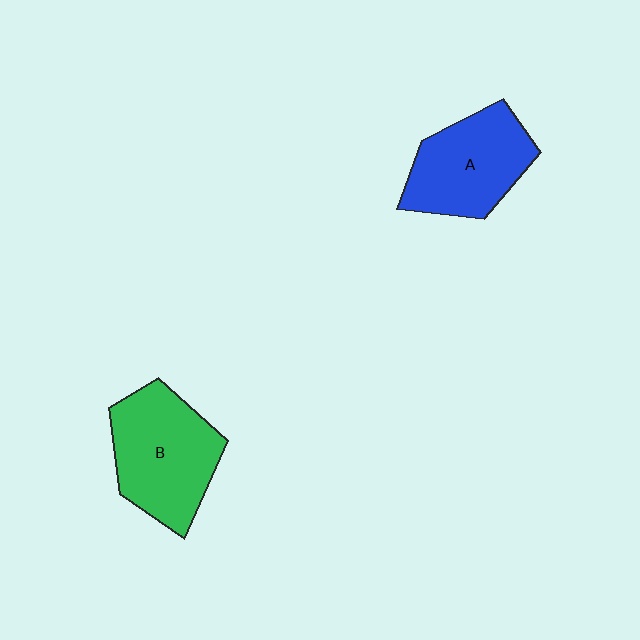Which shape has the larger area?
Shape B (green).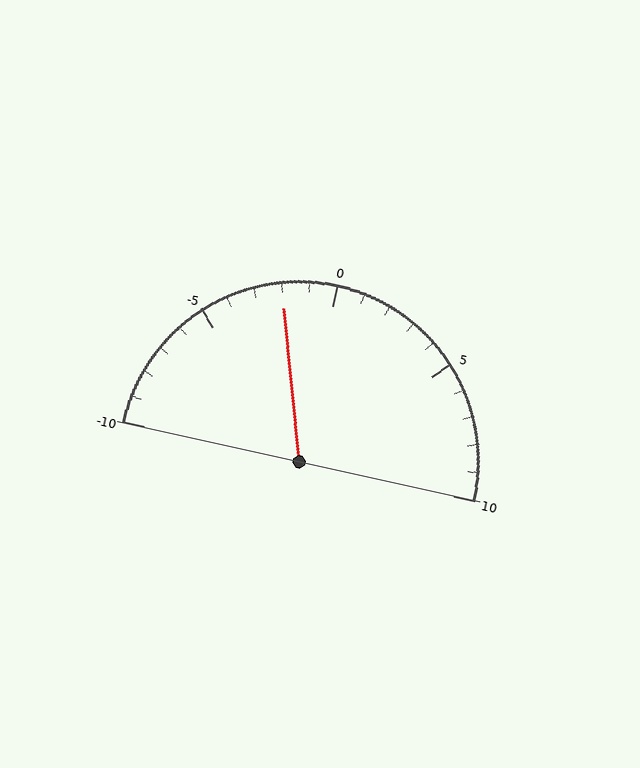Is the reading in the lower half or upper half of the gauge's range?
The reading is in the lower half of the range (-10 to 10).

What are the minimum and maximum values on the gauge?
The gauge ranges from -10 to 10.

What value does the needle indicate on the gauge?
The needle indicates approximately -2.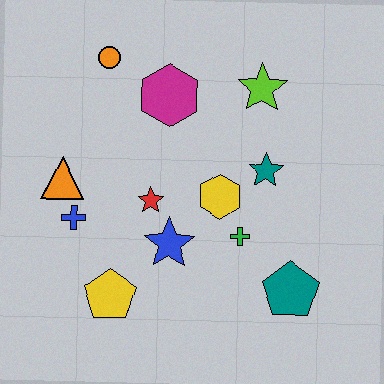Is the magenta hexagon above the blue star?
Yes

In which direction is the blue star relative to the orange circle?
The blue star is below the orange circle.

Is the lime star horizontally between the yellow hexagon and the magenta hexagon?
No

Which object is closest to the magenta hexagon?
The orange circle is closest to the magenta hexagon.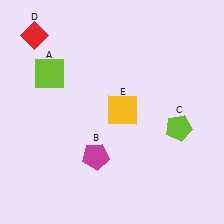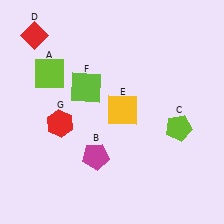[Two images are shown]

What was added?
A lime square (F), a red hexagon (G) were added in Image 2.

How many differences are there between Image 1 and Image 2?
There are 2 differences between the two images.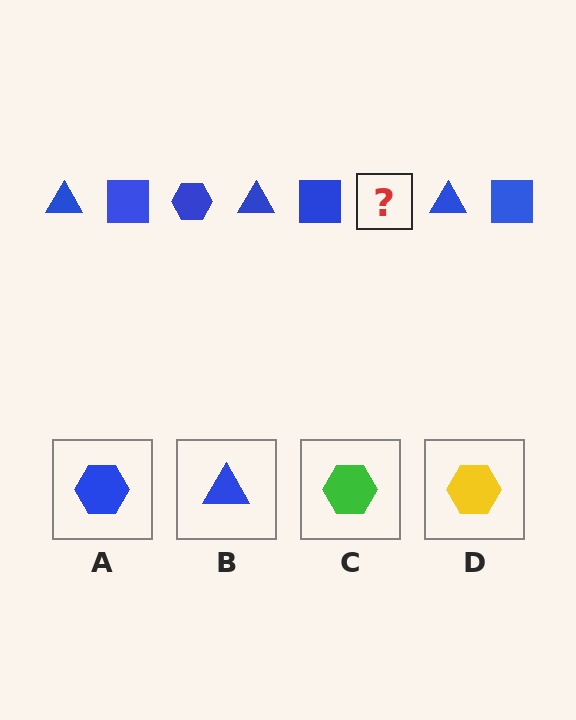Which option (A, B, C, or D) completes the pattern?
A.